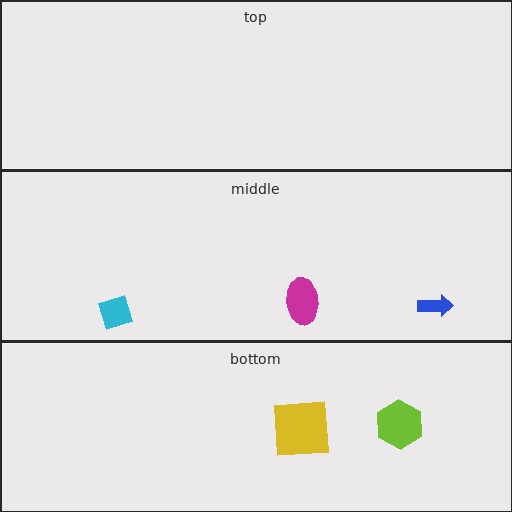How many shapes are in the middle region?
3.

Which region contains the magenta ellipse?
The middle region.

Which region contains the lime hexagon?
The bottom region.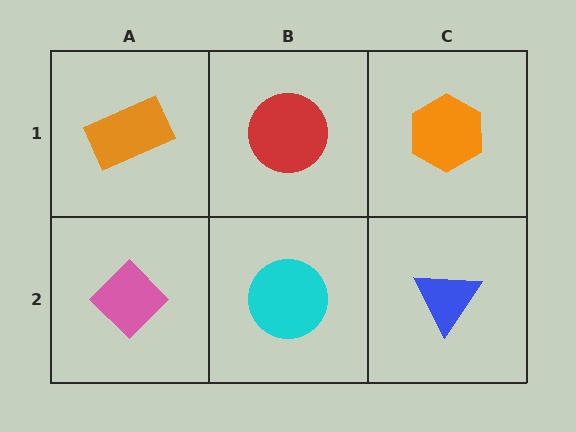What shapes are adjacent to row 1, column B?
A cyan circle (row 2, column B), an orange rectangle (row 1, column A), an orange hexagon (row 1, column C).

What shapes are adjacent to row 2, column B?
A red circle (row 1, column B), a pink diamond (row 2, column A), a blue triangle (row 2, column C).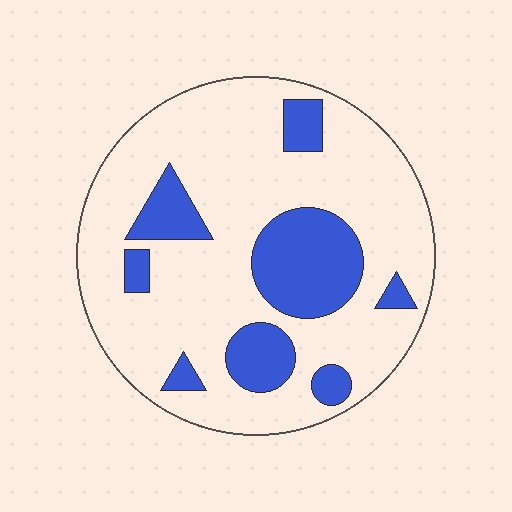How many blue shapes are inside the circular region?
8.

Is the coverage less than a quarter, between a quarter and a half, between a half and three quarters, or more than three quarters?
Less than a quarter.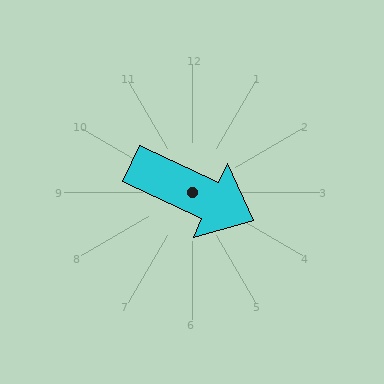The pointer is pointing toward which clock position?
Roughly 4 o'clock.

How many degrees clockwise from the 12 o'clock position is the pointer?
Approximately 115 degrees.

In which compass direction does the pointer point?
Southeast.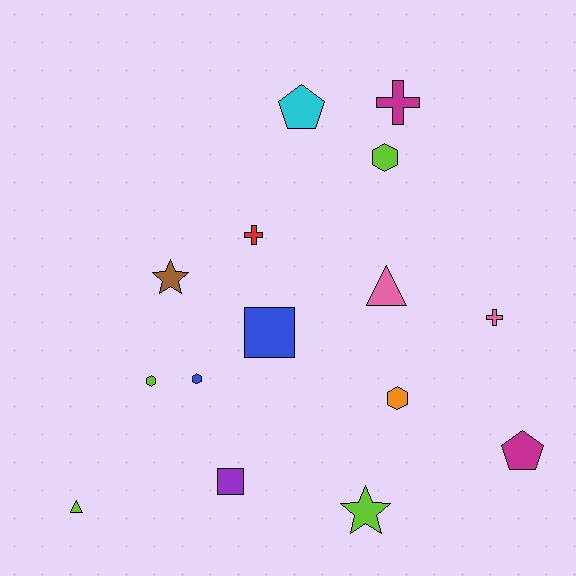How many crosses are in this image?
There are 3 crosses.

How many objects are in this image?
There are 15 objects.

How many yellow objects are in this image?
There are no yellow objects.